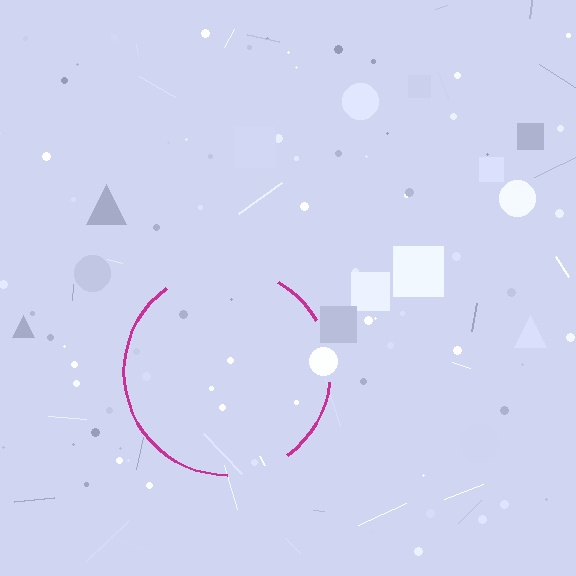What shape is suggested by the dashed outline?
The dashed outline suggests a circle.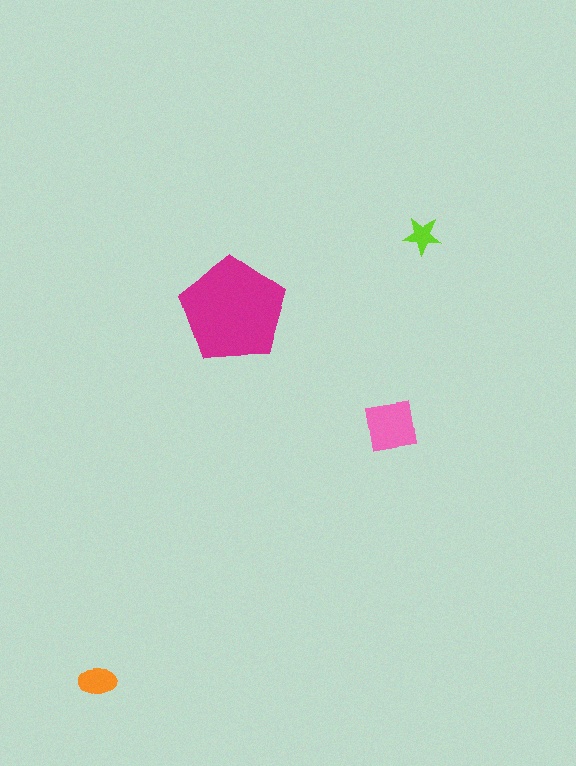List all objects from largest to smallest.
The magenta pentagon, the pink square, the orange ellipse, the lime star.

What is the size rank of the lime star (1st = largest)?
4th.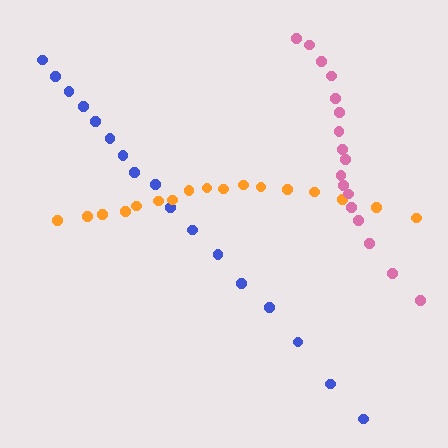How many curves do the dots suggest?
There are 3 distinct paths.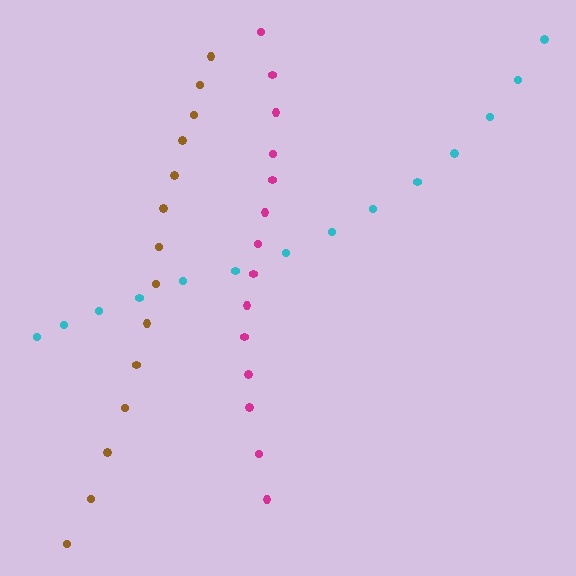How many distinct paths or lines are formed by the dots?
There are 3 distinct paths.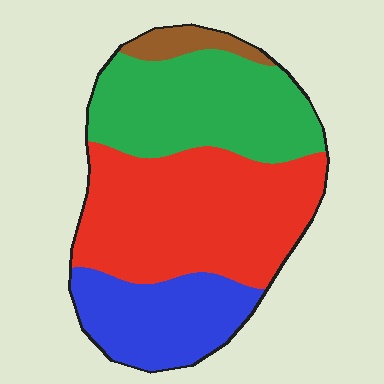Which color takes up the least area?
Brown, at roughly 5%.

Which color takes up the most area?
Red, at roughly 45%.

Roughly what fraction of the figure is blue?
Blue takes up between a sixth and a third of the figure.